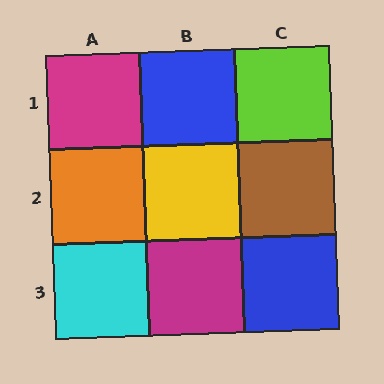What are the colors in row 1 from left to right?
Magenta, blue, lime.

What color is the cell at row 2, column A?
Orange.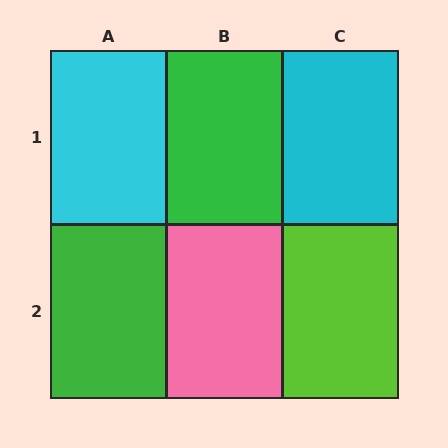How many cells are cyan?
2 cells are cyan.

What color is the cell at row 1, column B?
Green.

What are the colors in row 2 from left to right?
Green, pink, lime.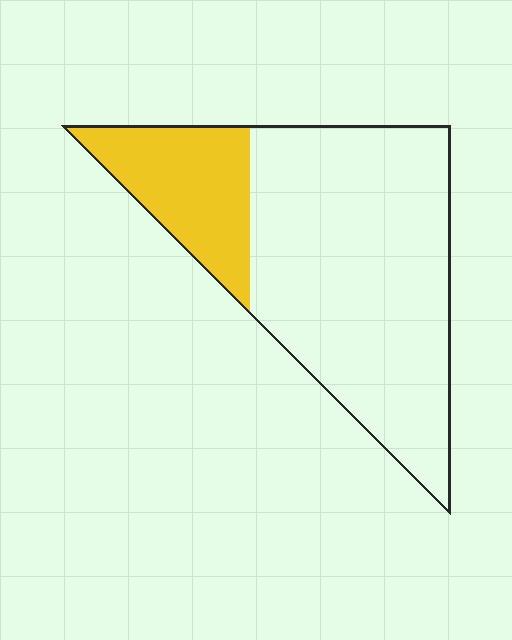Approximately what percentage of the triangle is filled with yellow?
Approximately 25%.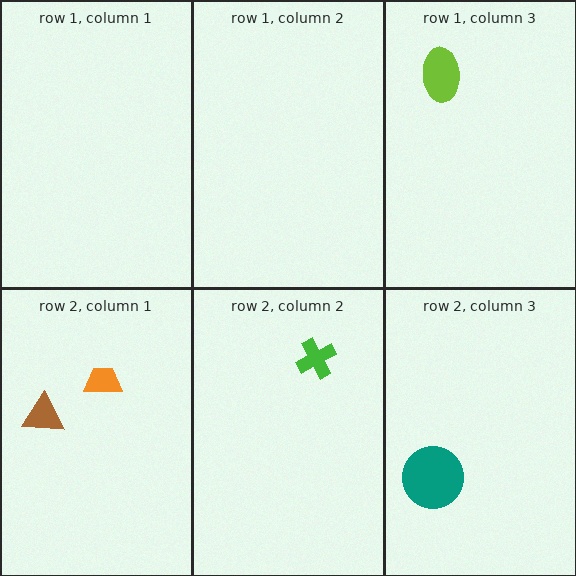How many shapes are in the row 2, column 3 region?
1.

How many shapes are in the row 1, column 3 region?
1.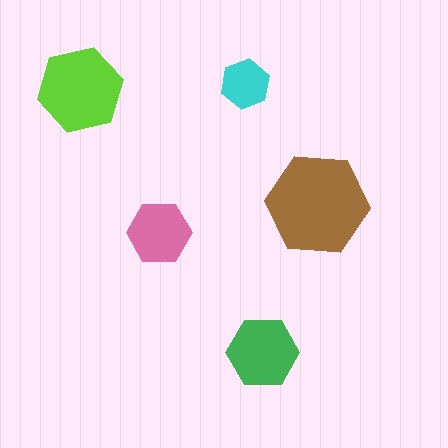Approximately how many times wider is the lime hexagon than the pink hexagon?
About 1.5 times wider.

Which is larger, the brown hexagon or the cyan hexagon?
The brown one.